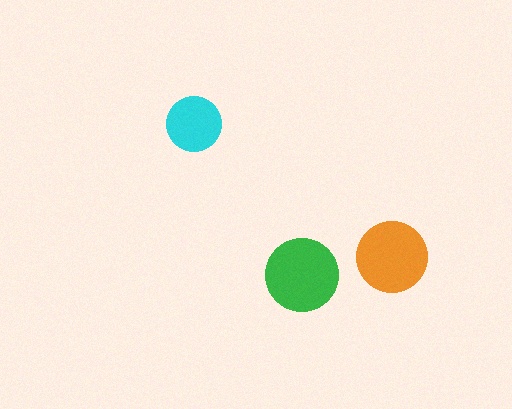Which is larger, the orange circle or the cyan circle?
The orange one.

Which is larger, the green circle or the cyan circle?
The green one.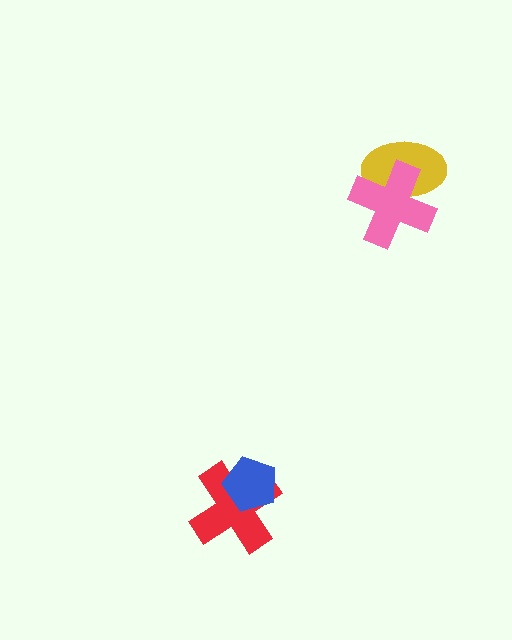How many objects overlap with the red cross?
1 object overlaps with the red cross.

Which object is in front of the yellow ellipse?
The pink cross is in front of the yellow ellipse.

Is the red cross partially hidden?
Yes, it is partially covered by another shape.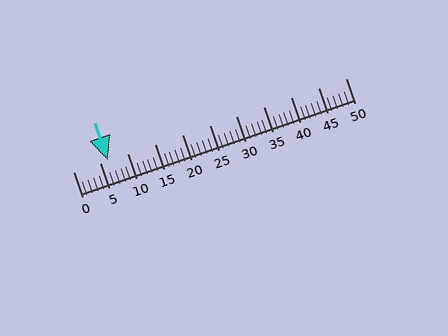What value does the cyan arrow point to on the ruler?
The cyan arrow points to approximately 6.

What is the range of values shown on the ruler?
The ruler shows values from 0 to 50.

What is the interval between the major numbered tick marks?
The major tick marks are spaced 5 units apart.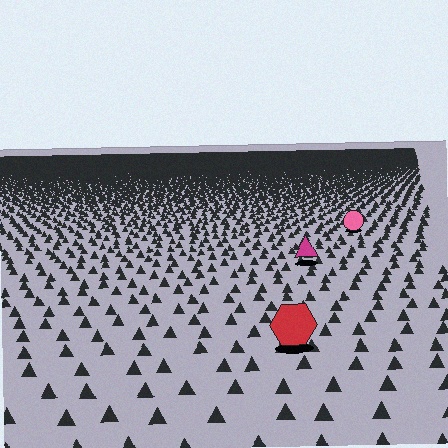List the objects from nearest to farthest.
From nearest to farthest: the red hexagon, the magenta triangle, the pink circle.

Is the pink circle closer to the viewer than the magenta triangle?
No. The magenta triangle is closer — you can tell from the texture gradient: the ground texture is coarser near it.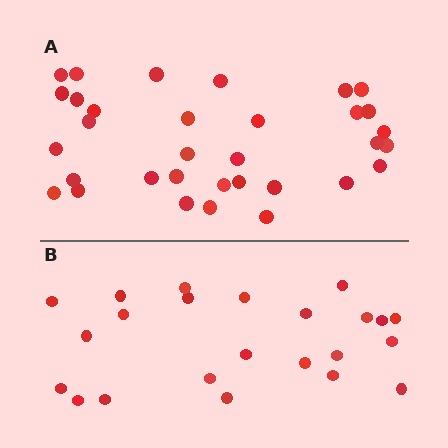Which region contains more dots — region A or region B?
Region A (the top region) has more dots.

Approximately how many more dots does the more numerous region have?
Region A has roughly 10 or so more dots than region B.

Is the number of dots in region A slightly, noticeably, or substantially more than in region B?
Region A has noticeably more, but not dramatically so. The ratio is roughly 1.4 to 1.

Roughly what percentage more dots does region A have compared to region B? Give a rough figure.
About 45% more.